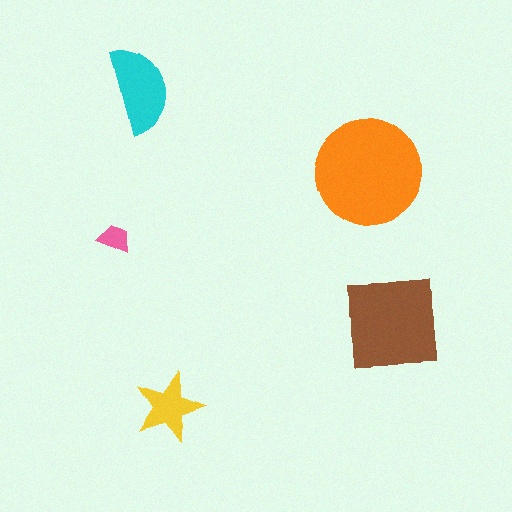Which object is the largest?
The orange circle.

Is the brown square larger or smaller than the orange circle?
Smaller.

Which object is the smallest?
The pink trapezoid.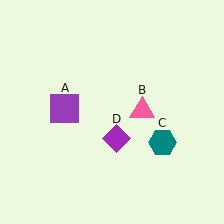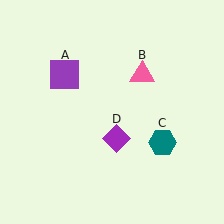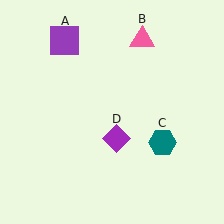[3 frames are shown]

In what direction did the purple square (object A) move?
The purple square (object A) moved up.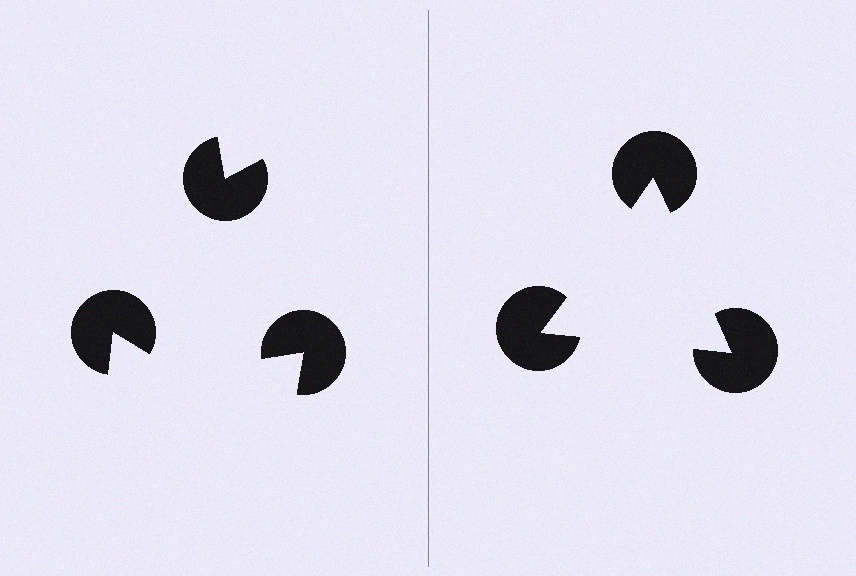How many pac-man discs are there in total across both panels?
6 — 3 on each side.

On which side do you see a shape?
An illusory triangle appears on the right side. On the left side the wedge cuts are rotated, so no coherent shape forms.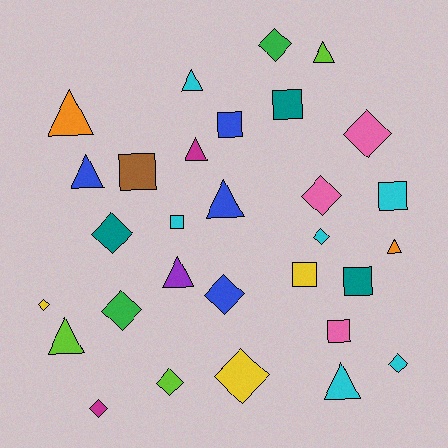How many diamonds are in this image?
There are 12 diamonds.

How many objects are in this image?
There are 30 objects.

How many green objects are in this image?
There are 2 green objects.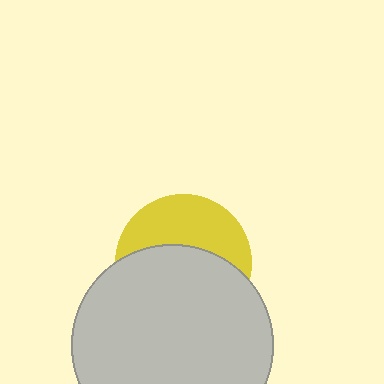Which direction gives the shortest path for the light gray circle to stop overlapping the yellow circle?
Moving down gives the shortest separation.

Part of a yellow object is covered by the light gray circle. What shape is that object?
It is a circle.